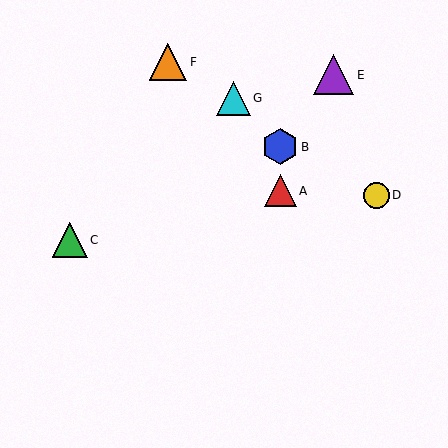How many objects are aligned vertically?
2 objects (A, B) are aligned vertically.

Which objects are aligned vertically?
Objects A, B are aligned vertically.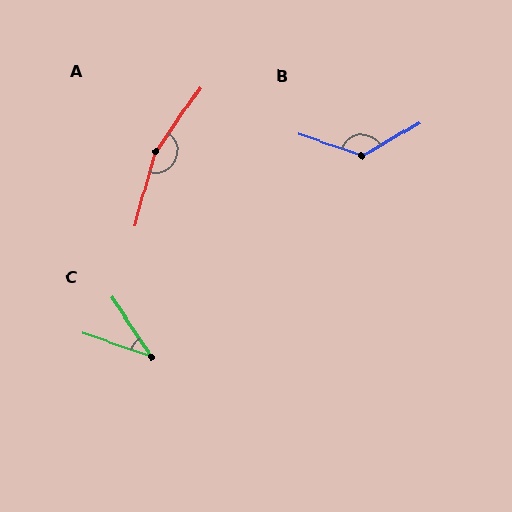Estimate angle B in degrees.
Approximately 132 degrees.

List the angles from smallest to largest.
C (38°), B (132°), A (160°).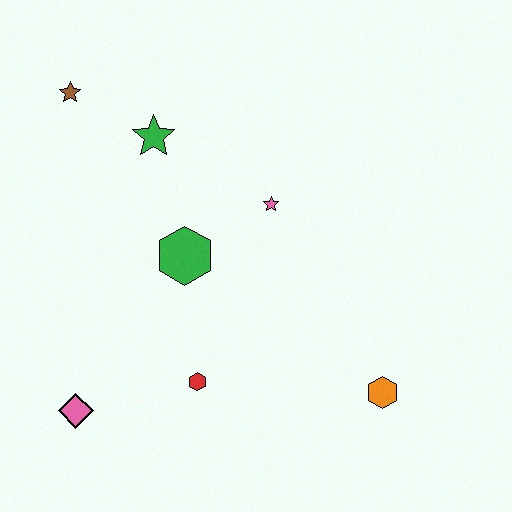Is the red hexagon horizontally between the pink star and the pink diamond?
Yes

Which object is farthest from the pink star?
The pink diamond is farthest from the pink star.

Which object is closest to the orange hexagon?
The red hexagon is closest to the orange hexagon.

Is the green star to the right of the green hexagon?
No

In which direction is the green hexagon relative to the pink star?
The green hexagon is to the left of the pink star.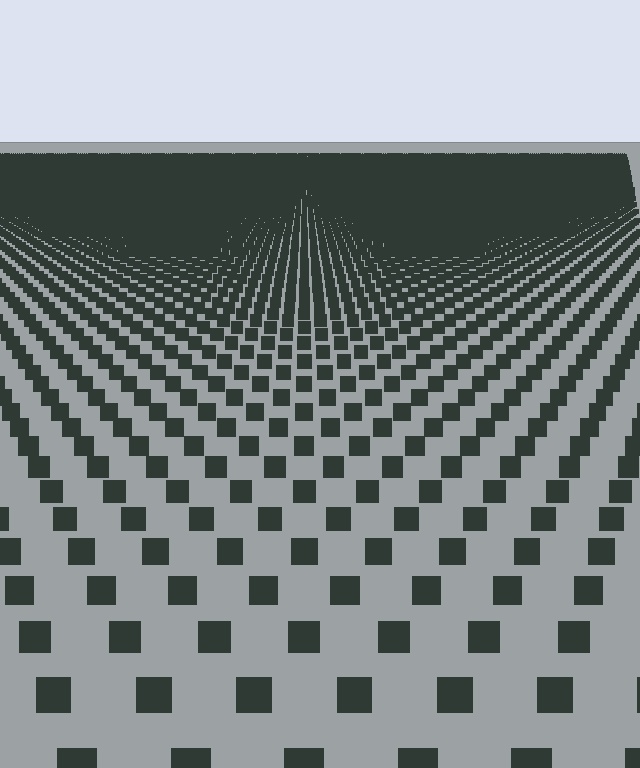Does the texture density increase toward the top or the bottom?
Density increases toward the top.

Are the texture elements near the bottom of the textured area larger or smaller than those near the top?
Larger. Near the bottom, elements are closer to the viewer and appear at a bigger on-screen size.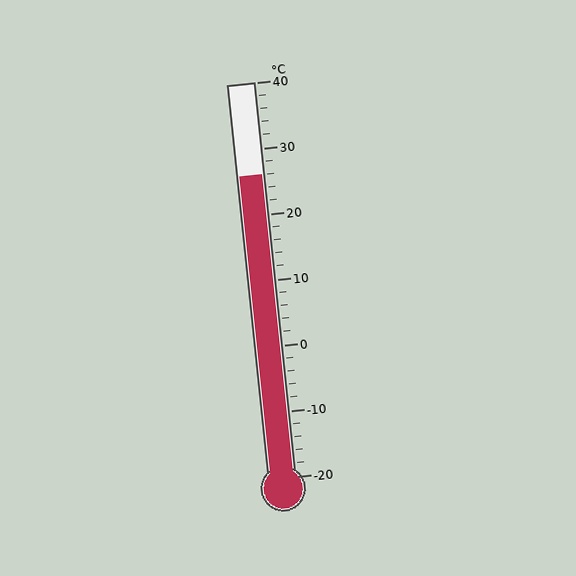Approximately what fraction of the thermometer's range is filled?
The thermometer is filled to approximately 75% of its range.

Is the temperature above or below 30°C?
The temperature is below 30°C.